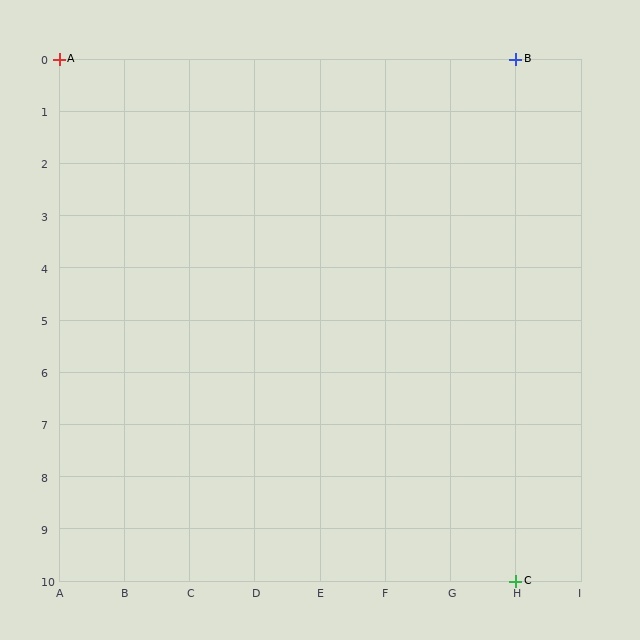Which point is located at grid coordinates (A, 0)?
Point A is at (A, 0).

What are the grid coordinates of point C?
Point C is at grid coordinates (H, 10).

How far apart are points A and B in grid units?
Points A and B are 7 columns apart.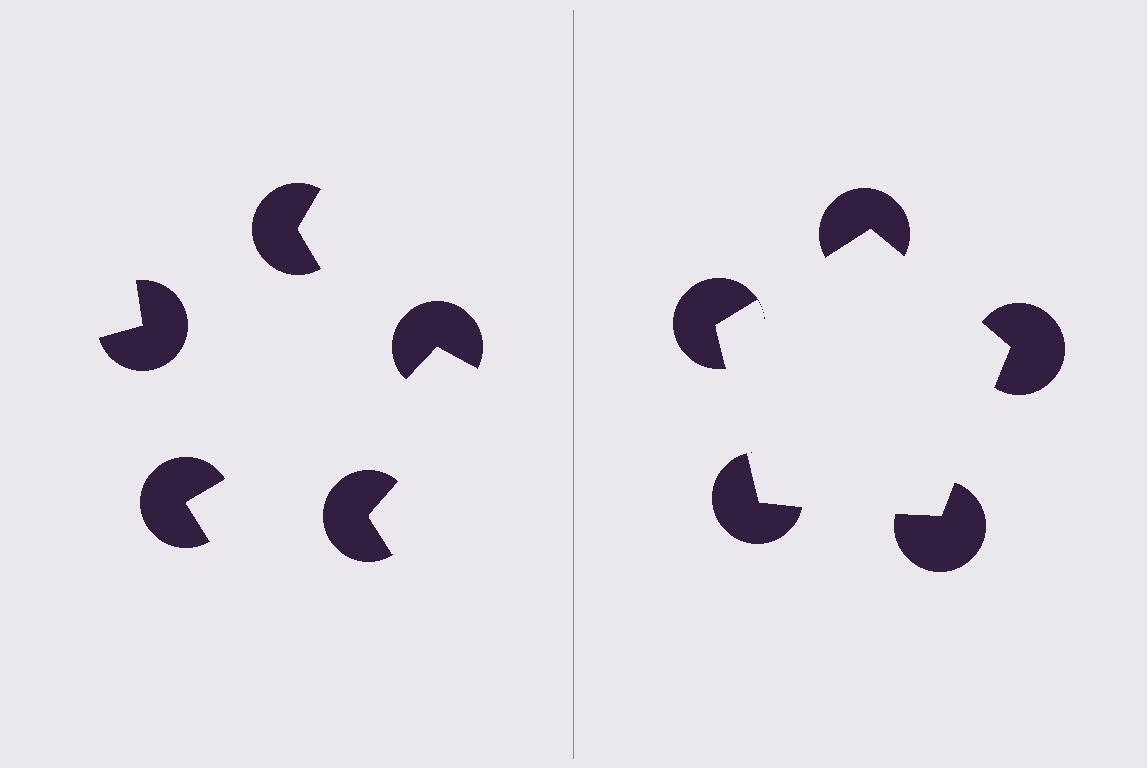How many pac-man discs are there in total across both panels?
10 — 5 on each side.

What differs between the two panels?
The pac-man discs are positioned identically on both sides; only the wedge orientations differ. On the right they align to a pentagon; on the left they are misaligned.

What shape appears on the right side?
An illusory pentagon.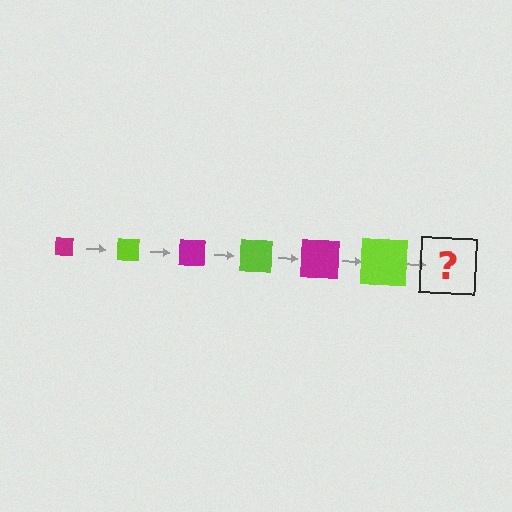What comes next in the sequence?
The next element should be a magenta square, larger than the previous one.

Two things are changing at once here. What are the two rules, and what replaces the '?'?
The two rules are that the square grows larger each step and the color cycles through magenta and lime. The '?' should be a magenta square, larger than the previous one.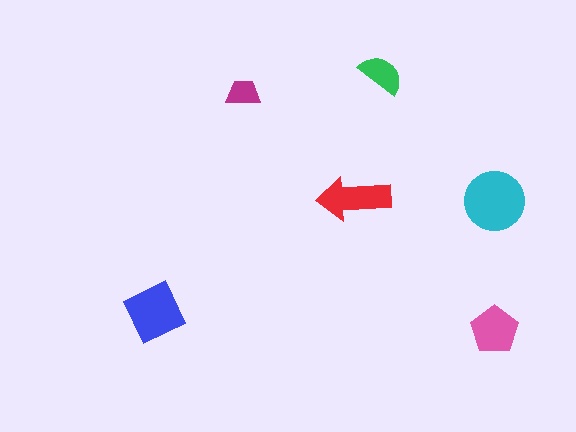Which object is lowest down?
The pink pentagon is bottommost.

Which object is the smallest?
The magenta trapezoid.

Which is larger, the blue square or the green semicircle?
The blue square.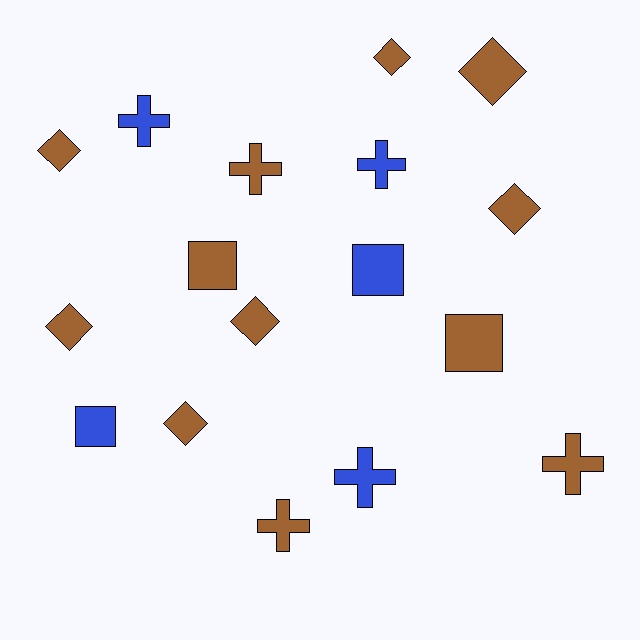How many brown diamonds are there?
There are 7 brown diamonds.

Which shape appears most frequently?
Diamond, with 7 objects.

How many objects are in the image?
There are 17 objects.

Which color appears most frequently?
Brown, with 12 objects.